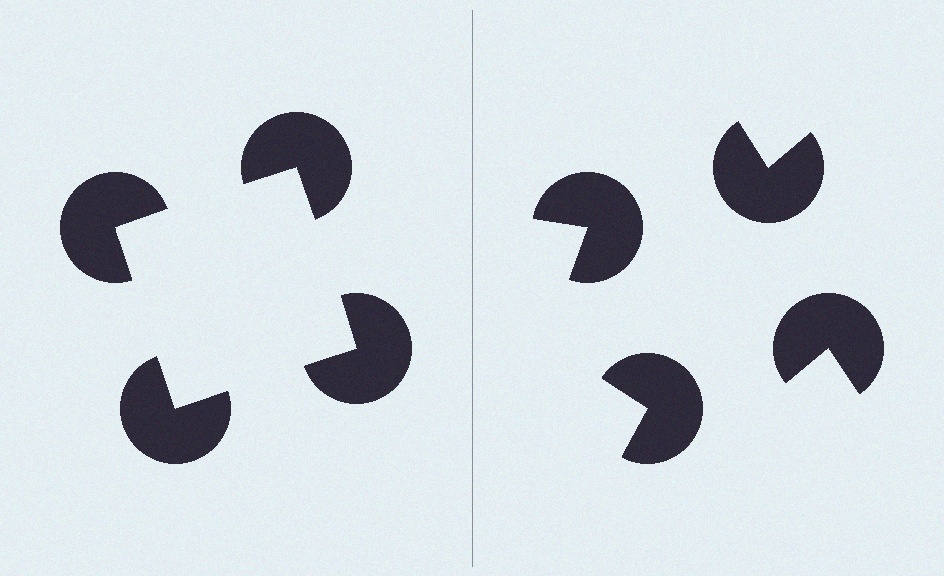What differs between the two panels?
The pac-man discs are positioned identically on both sides; only the wedge orientations differ. On the left they align to a square; on the right they are misaligned.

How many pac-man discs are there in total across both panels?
8 — 4 on each side.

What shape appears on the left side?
An illusory square.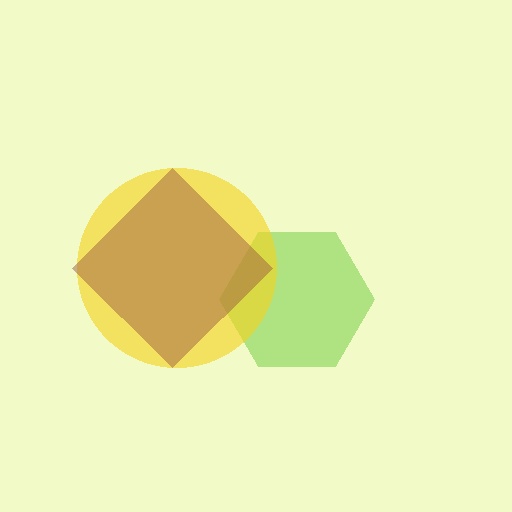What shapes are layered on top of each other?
The layered shapes are: a lime hexagon, a yellow circle, a brown diamond.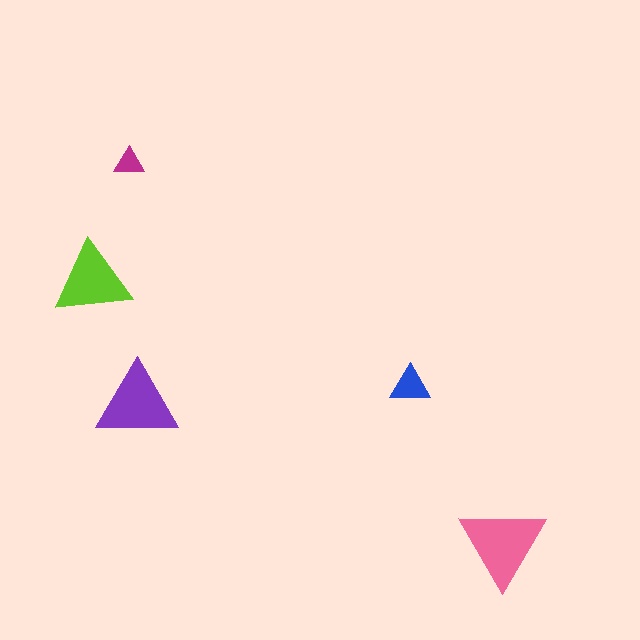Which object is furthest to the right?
The pink triangle is rightmost.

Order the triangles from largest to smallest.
the pink one, the purple one, the lime one, the blue one, the magenta one.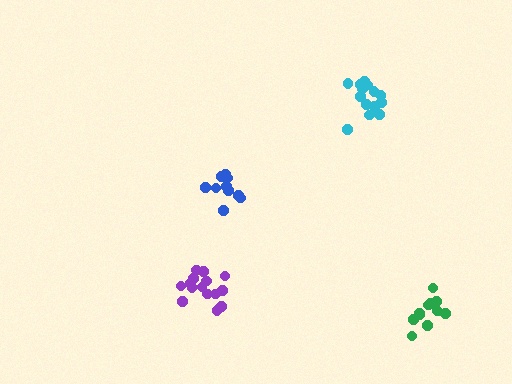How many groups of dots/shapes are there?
There are 4 groups.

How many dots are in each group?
Group 1: 14 dots, Group 2: 15 dots, Group 3: 10 dots, Group 4: 11 dots (50 total).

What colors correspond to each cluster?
The clusters are colored: cyan, purple, blue, green.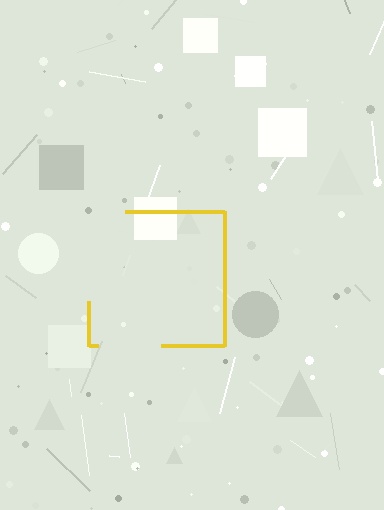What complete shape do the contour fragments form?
The contour fragments form a square.